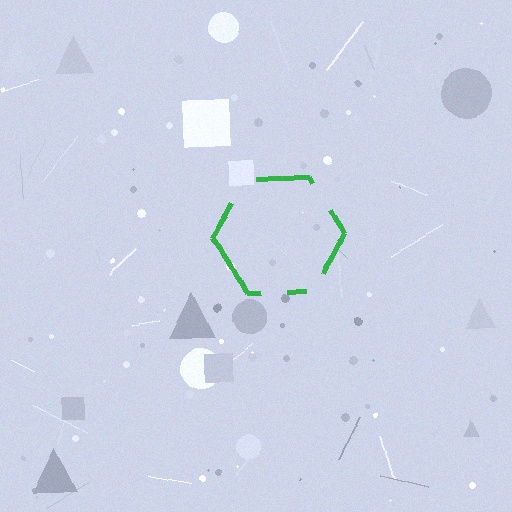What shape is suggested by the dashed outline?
The dashed outline suggests a hexagon.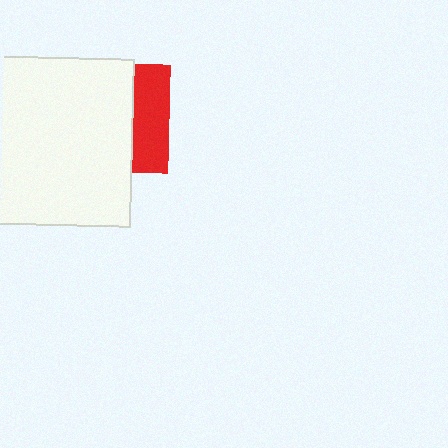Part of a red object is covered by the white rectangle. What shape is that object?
It is a square.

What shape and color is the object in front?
The object in front is a white rectangle.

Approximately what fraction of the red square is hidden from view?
Roughly 67% of the red square is hidden behind the white rectangle.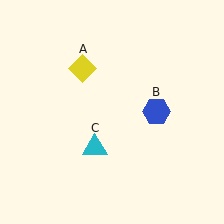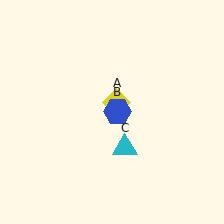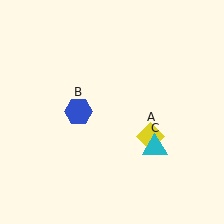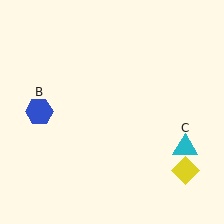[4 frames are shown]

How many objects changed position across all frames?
3 objects changed position: yellow diamond (object A), blue hexagon (object B), cyan triangle (object C).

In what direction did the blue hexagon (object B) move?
The blue hexagon (object B) moved left.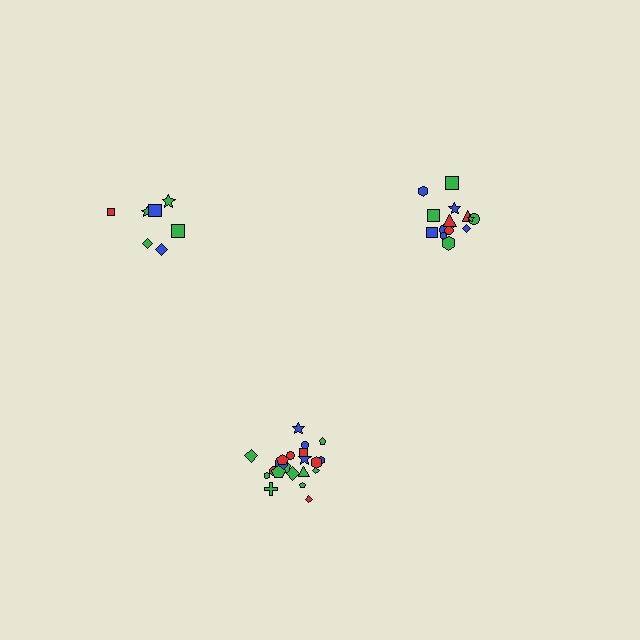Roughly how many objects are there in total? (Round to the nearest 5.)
Roughly 45 objects in total.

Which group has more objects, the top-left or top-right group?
The top-right group.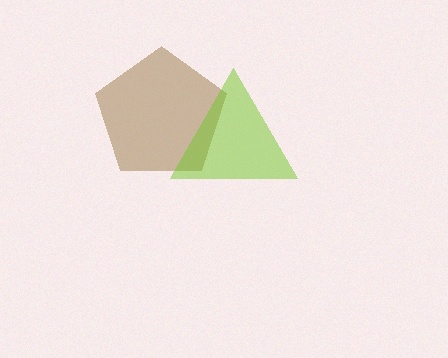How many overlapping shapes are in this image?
There are 2 overlapping shapes in the image.